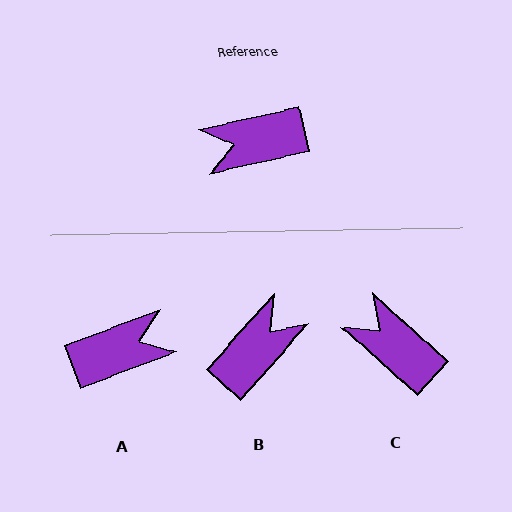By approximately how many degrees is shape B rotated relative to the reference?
Approximately 144 degrees clockwise.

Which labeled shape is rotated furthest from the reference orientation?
A, about 172 degrees away.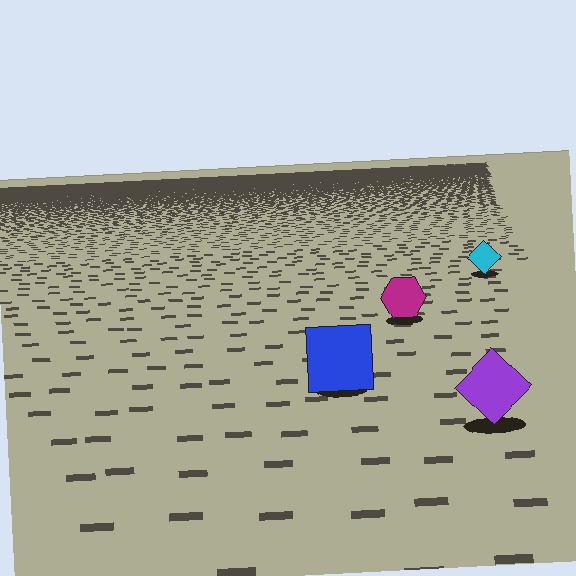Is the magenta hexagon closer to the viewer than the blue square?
No. The blue square is closer — you can tell from the texture gradient: the ground texture is coarser near it.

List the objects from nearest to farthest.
From nearest to farthest: the purple diamond, the blue square, the magenta hexagon, the cyan diamond.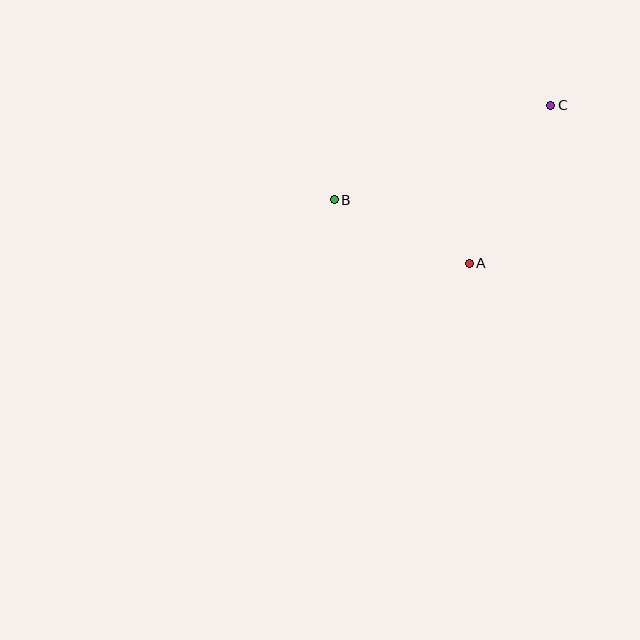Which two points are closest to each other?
Points A and B are closest to each other.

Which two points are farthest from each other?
Points B and C are farthest from each other.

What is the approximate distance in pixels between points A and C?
The distance between A and C is approximately 178 pixels.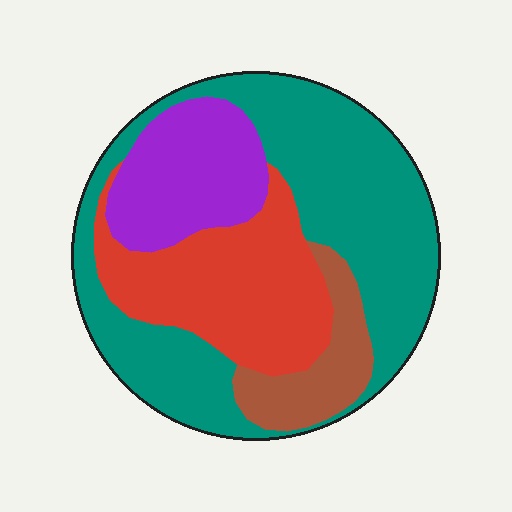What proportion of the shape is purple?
Purple takes up about one sixth (1/6) of the shape.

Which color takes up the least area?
Brown, at roughly 10%.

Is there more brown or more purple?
Purple.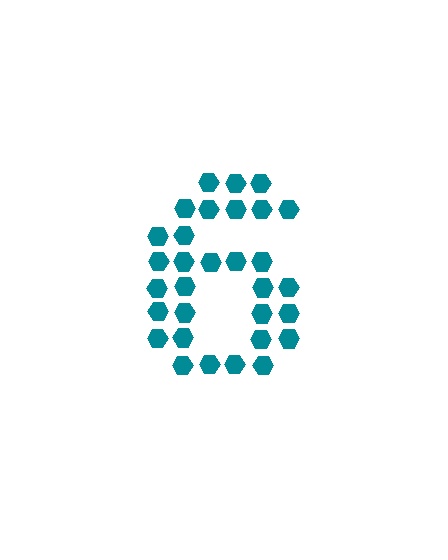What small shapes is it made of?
It is made of small hexagons.